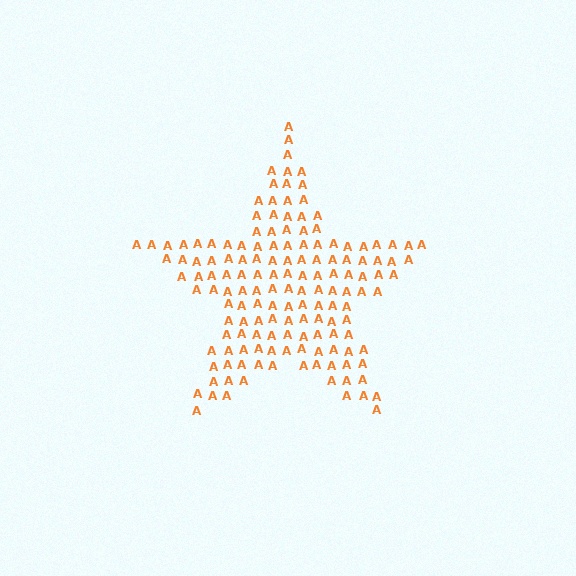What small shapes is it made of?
It is made of small letter A's.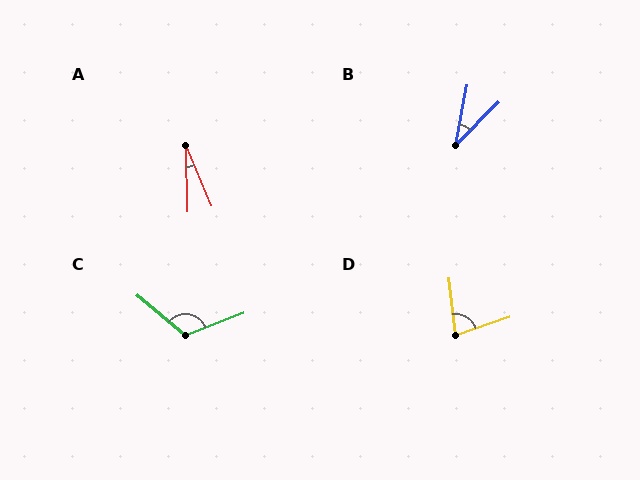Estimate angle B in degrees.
Approximately 34 degrees.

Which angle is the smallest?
A, at approximately 22 degrees.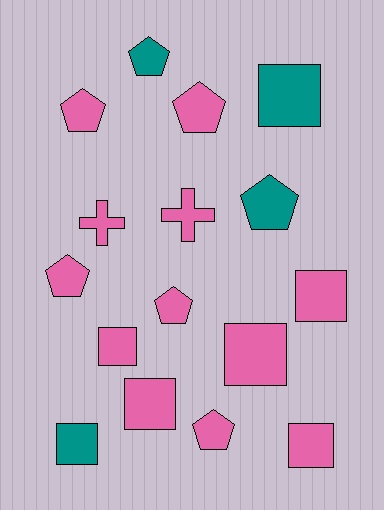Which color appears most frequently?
Pink, with 12 objects.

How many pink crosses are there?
There are 2 pink crosses.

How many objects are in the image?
There are 16 objects.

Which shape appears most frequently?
Pentagon, with 7 objects.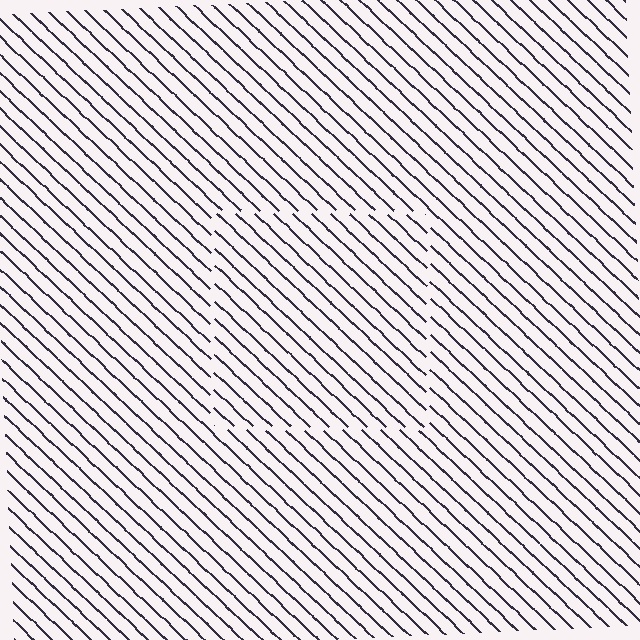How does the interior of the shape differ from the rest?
The interior of the shape contains the same grating, shifted by half a period — the contour is defined by the phase discontinuity where line-ends from the inner and outer gratings abut.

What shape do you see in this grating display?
An illusory square. The interior of the shape contains the same grating, shifted by half a period — the contour is defined by the phase discontinuity where line-ends from the inner and outer gratings abut.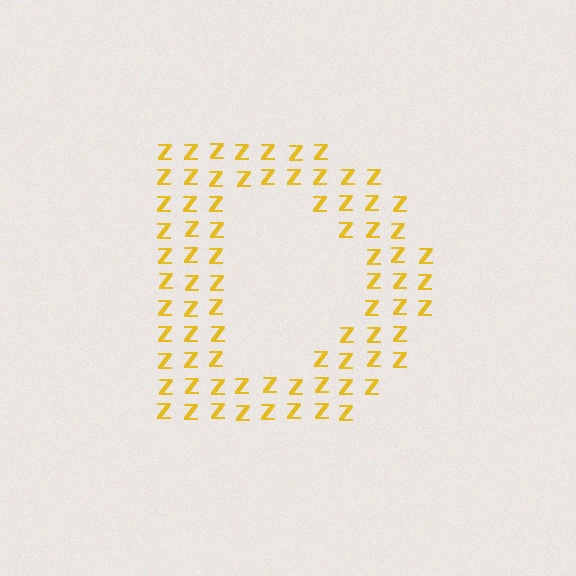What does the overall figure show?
The overall figure shows the letter D.